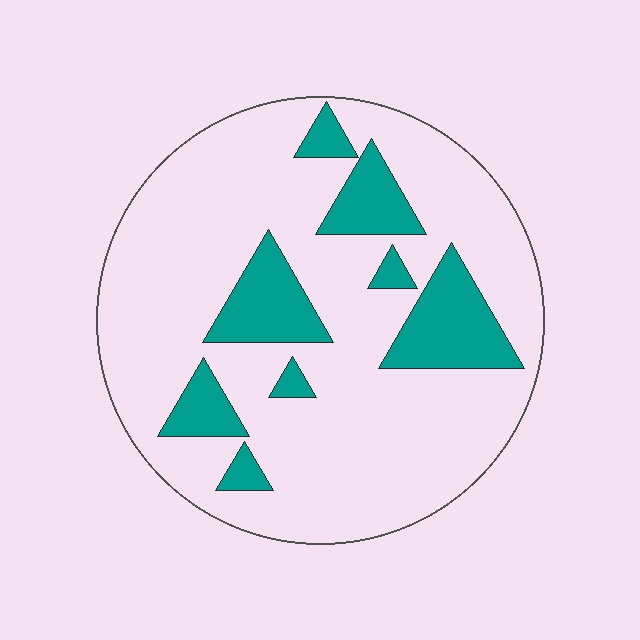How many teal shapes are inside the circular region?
8.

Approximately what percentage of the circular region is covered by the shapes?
Approximately 20%.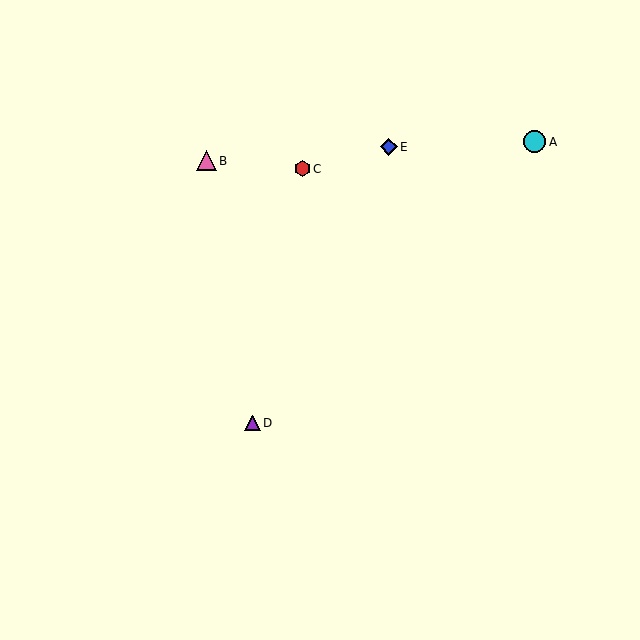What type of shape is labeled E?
Shape E is a blue diamond.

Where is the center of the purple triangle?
The center of the purple triangle is at (252, 423).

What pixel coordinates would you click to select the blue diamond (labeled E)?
Click at (389, 147) to select the blue diamond E.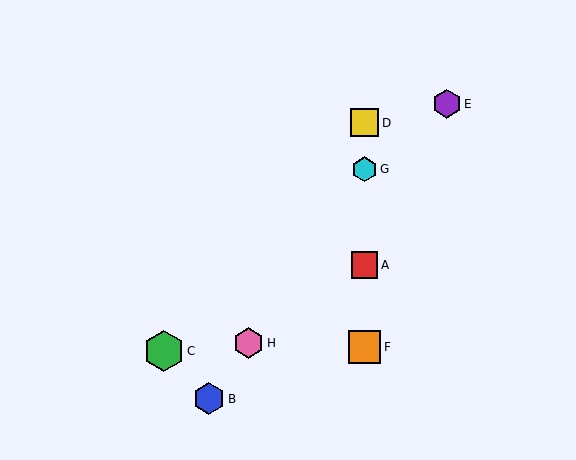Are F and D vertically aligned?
Yes, both are at x≈365.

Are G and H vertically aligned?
No, G is at x≈365 and H is at x≈249.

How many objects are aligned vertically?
4 objects (A, D, F, G) are aligned vertically.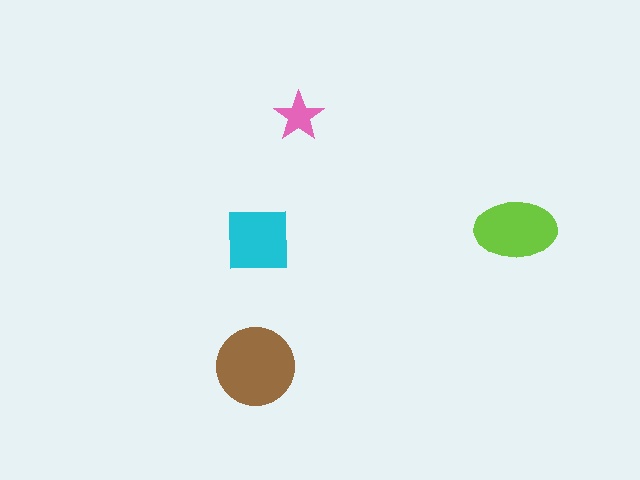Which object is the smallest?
The pink star.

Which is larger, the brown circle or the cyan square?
The brown circle.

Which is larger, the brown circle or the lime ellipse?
The brown circle.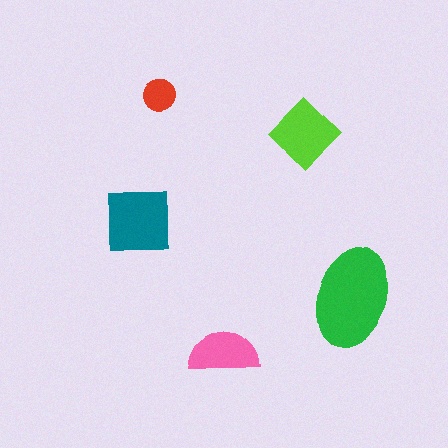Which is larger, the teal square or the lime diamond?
The teal square.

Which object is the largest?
The green ellipse.